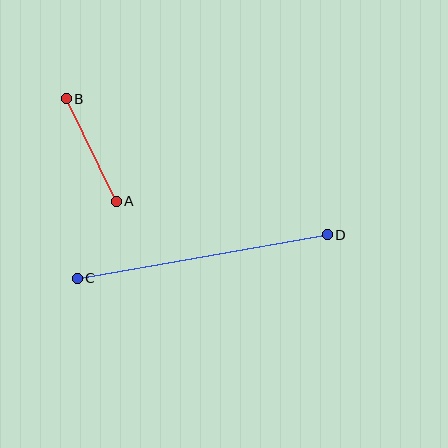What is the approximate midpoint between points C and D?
The midpoint is at approximately (202, 256) pixels.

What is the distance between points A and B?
The distance is approximately 114 pixels.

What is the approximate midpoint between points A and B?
The midpoint is at approximately (91, 150) pixels.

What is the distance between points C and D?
The distance is approximately 253 pixels.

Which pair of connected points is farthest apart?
Points C and D are farthest apart.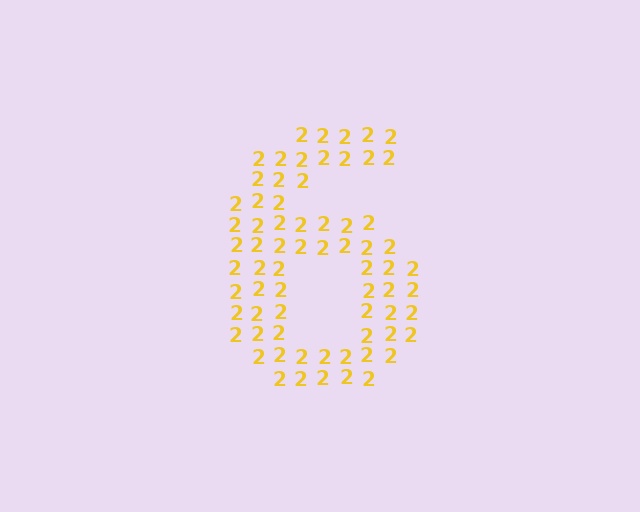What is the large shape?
The large shape is the digit 6.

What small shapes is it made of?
It is made of small digit 2's.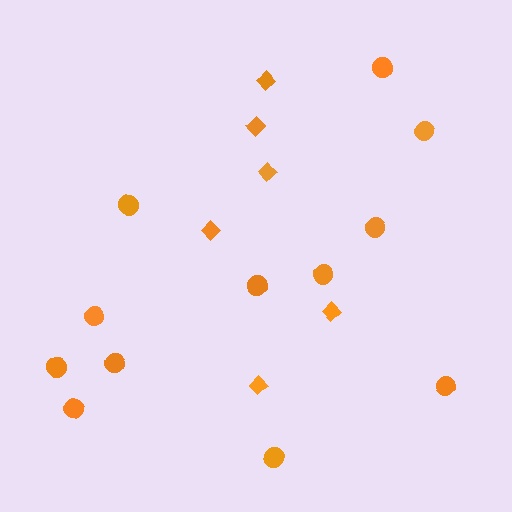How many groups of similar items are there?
There are 2 groups: one group of diamonds (6) and one group of circles (12).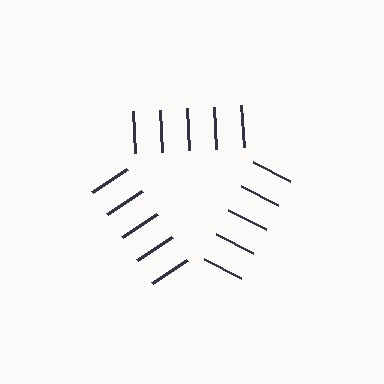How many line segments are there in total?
15 — 5 along each of the 3 edges.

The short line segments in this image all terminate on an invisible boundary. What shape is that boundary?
An illusory triangle — the line segments terminate on its edges but no continuous stroke is drawn.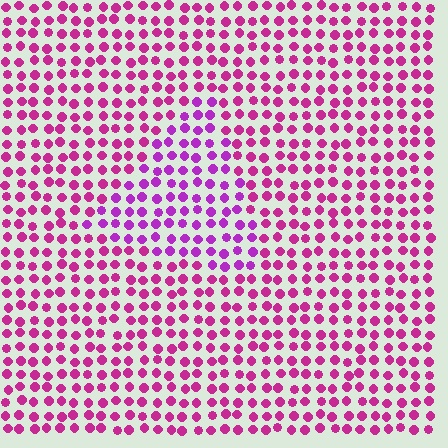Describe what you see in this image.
The image is filled with small magenta elements in a uniform arrangement. A triangle-shaped region is visible where the elements are tinted to a slightly different hue, forming a subtle color boundary.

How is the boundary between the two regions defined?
The boundary is defined purely by a slight shift in hue (about 26 degrees). Spacing, size, and orientation are identical on both sides.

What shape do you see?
I see a triangle.